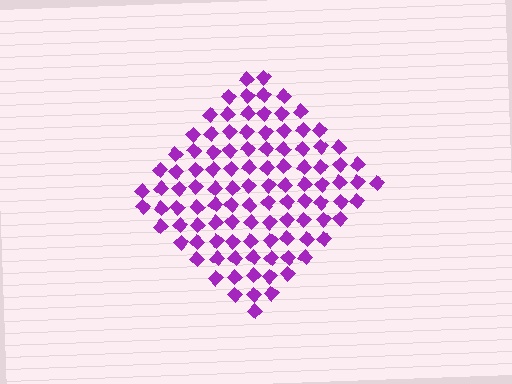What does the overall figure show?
The overall figure shows a diamond.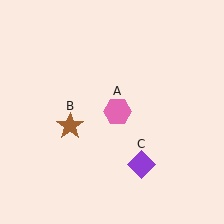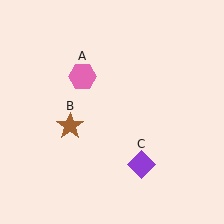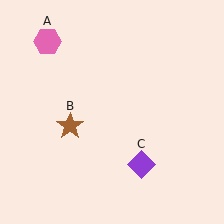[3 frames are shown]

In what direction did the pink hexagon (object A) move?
The pink hexagon (object A) moved up and to the left.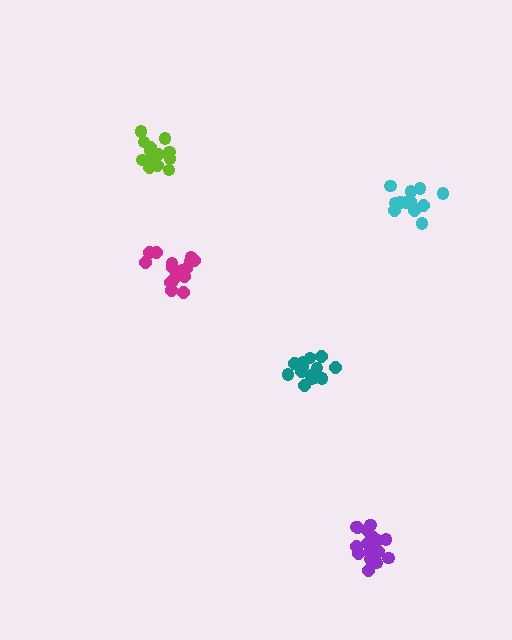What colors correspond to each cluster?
The clusters are colored: cyan, purple, magenta, teal, lime.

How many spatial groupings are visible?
There are 5 spatial groupings.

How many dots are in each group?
Group 1: 13 dots, Group 2: 18 dots, Group 3: 16 dots, Group 4: 16 dots, Group 5: 13 dots (76 total).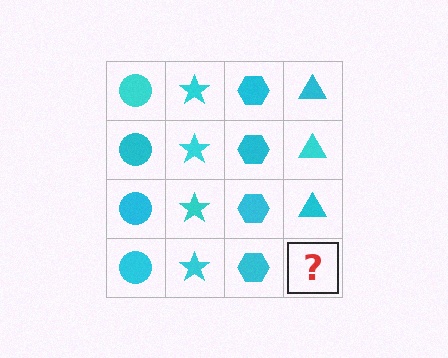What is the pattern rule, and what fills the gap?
The rule is that each column has a consistent shape. The gap should be filled with a cyan triangle.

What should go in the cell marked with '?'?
The missing cell should contain a cyan triangle.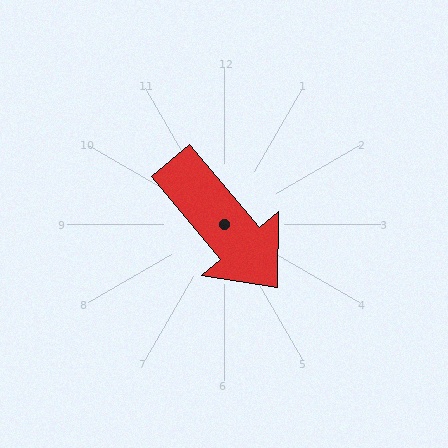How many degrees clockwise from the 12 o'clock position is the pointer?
Approximately 140 degrees.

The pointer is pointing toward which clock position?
Roughly 5 o'clock.